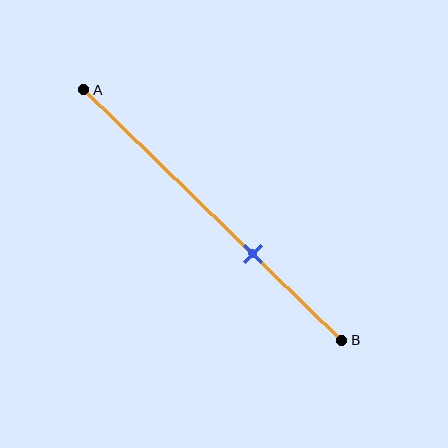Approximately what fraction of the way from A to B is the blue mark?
The blue mark is approximately 65% of the way from A to B.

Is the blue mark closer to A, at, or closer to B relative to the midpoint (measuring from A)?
The blue mark is closer to point B than the midpoint of segment AB.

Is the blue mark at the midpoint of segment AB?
No, the mark is at about 65% from A, not at the 50% midpoint.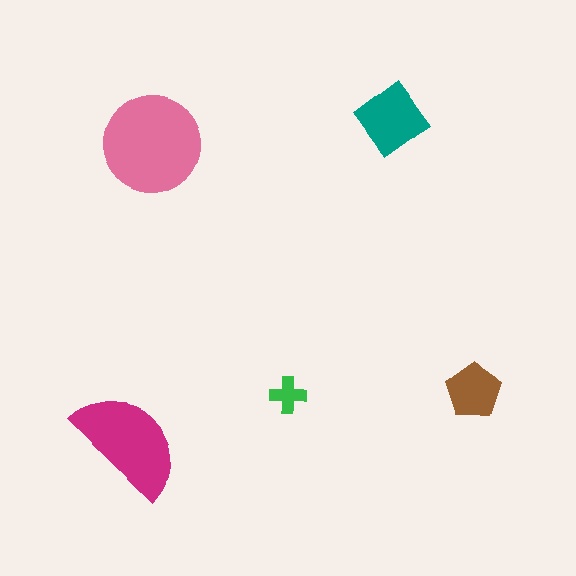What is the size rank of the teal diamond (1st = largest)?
3rd.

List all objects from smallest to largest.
The green cross, the brown pentagon, the teal diamond, the magenta semicircle, the pink circle.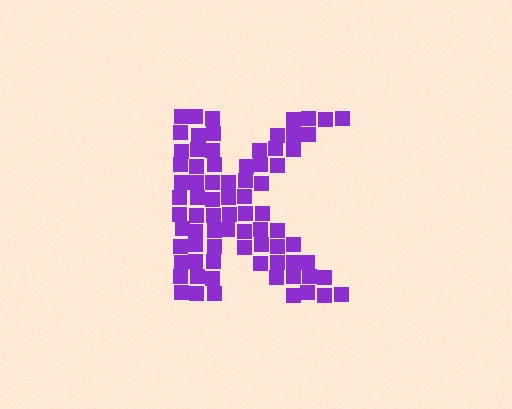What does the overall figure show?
The overall figure shows the letter K.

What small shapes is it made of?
It is made of small squares.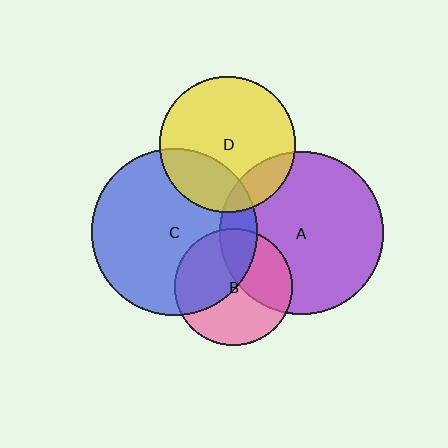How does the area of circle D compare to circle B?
Approximately 1.3 times.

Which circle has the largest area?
Circle C (blue).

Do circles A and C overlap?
Yes.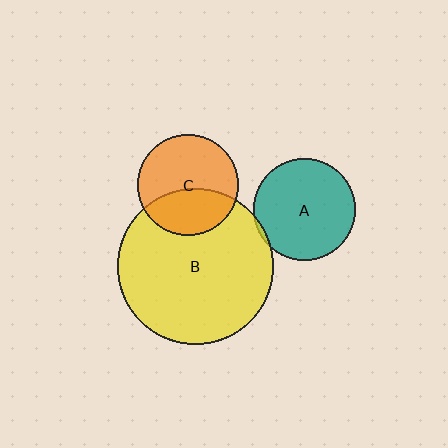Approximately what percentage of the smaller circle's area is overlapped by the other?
Approximately 40%.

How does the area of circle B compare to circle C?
Approximately 2.4 times.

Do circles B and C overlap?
Yes.